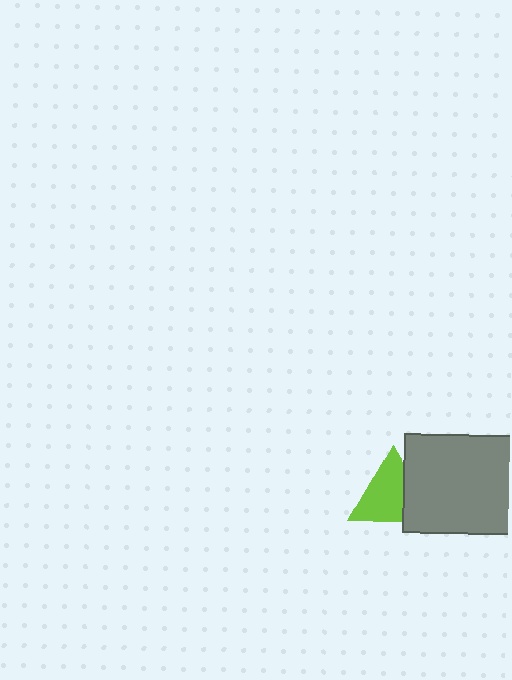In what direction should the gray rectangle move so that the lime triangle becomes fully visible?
The gray rectangle should move right. That is the shortest direction to clear the overlap and leave the lime triangle fully visible.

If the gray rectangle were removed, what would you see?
You would see the complete lime triangle.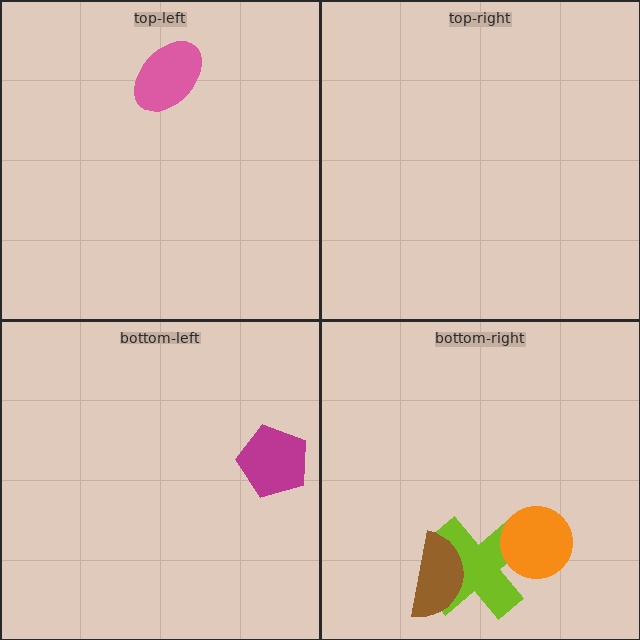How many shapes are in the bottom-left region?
1.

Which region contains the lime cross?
The bottom-right region.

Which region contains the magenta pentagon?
The bottom-left region.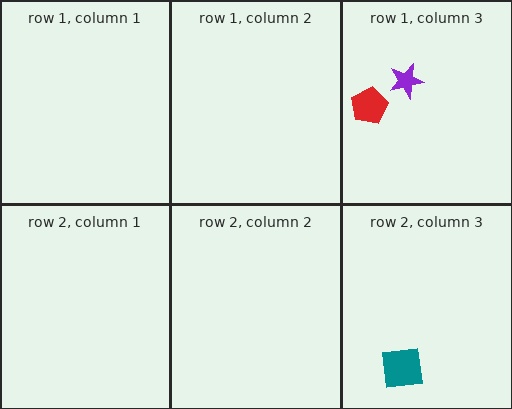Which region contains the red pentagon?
The row 1, column 3 region.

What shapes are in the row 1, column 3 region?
The red pentagon, the purple star.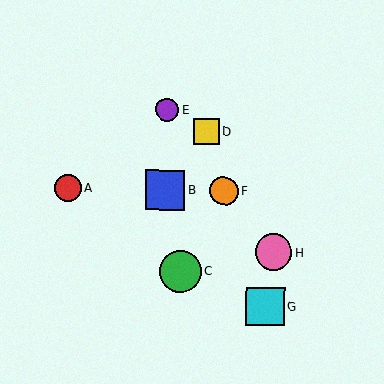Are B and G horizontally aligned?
No, B is at y≈190 and G is at y≈306.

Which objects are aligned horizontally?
Objects A, B, F are aligned horizontally.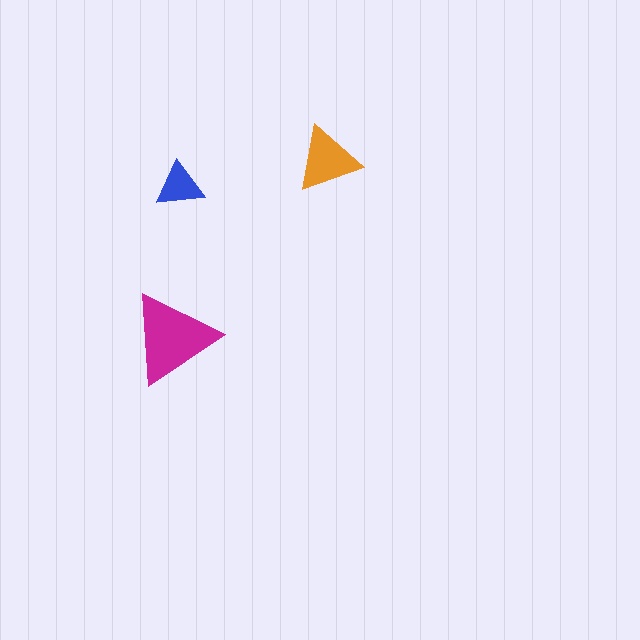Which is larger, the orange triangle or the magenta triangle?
The magenta one.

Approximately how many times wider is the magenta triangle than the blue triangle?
About 2 times wider.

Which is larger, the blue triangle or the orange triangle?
The orange one.